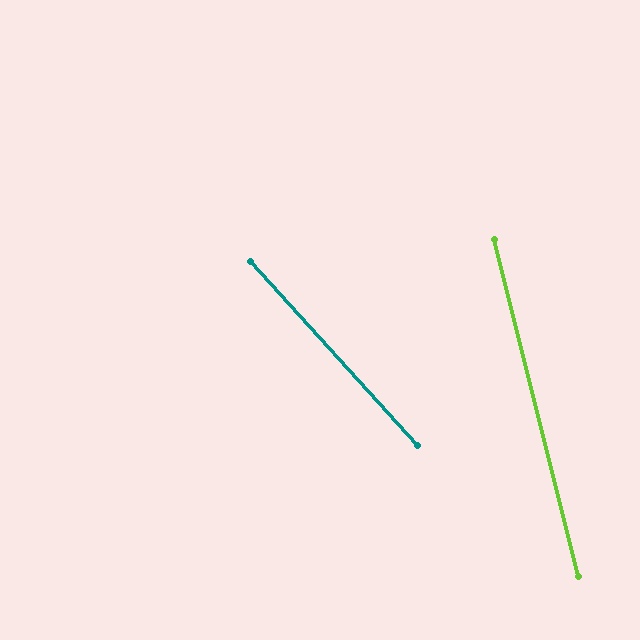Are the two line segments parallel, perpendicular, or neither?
Neither parallel nor perpendicular — they differ by about 28°.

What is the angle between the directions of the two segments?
Approximately 28 degrees.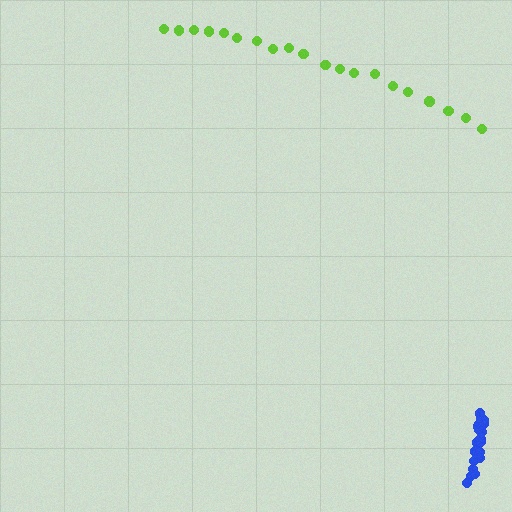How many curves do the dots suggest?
There are 2 distinct paths.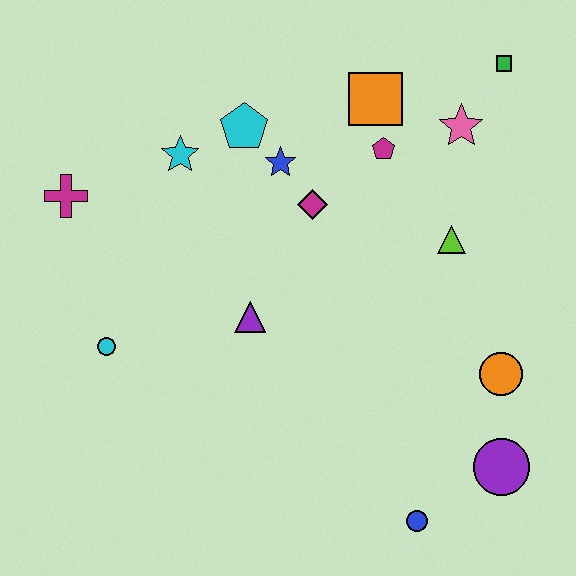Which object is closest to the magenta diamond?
The blue star is closest to the magenta diamond.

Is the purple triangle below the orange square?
Yes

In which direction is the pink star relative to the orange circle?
The pink star is above the orange circle.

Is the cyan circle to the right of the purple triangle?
No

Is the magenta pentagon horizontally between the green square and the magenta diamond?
Yes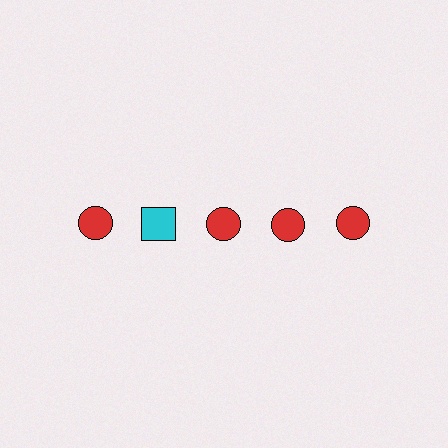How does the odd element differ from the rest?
It differs in both color (cyan instead of red) and shape (square instead of circle).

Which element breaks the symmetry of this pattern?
The cyan square in the top row, second from left column breaks the symmetry. All other shapes are red circles.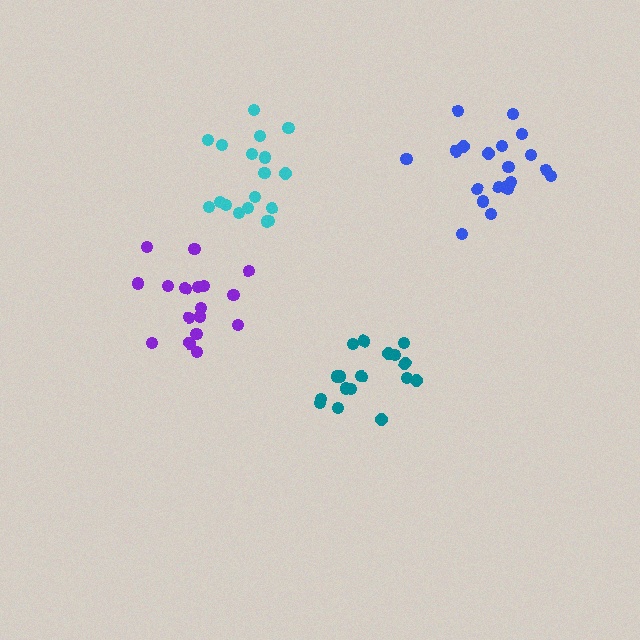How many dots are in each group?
Group 1: 18 dots, Group 2: 20 dots, Group 3: 17 dots, Group 4: 17 dots (72 total).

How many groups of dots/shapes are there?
There are 4 groups.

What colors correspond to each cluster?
The clusters are colored: cyan, blue, teal, purple.